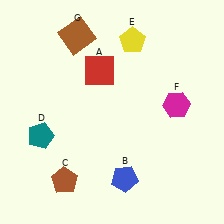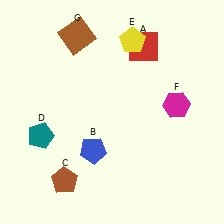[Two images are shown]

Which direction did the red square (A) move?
The red square (A) moved right.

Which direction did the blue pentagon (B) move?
The blue pentagon (B) moved left.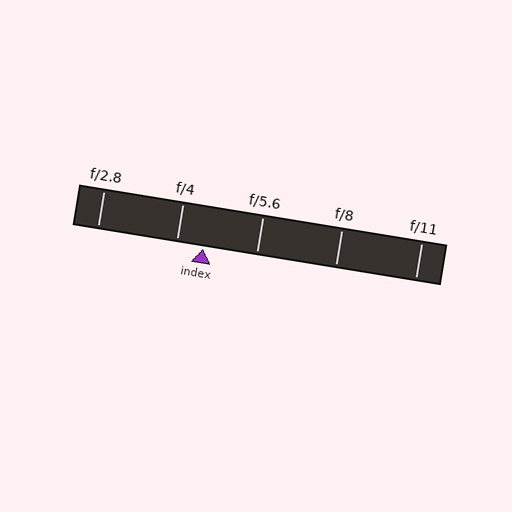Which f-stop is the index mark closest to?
The index mark is closest to f/4.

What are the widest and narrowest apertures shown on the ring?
The widest aperture shown is f/2.8 and the narrowest is f/11.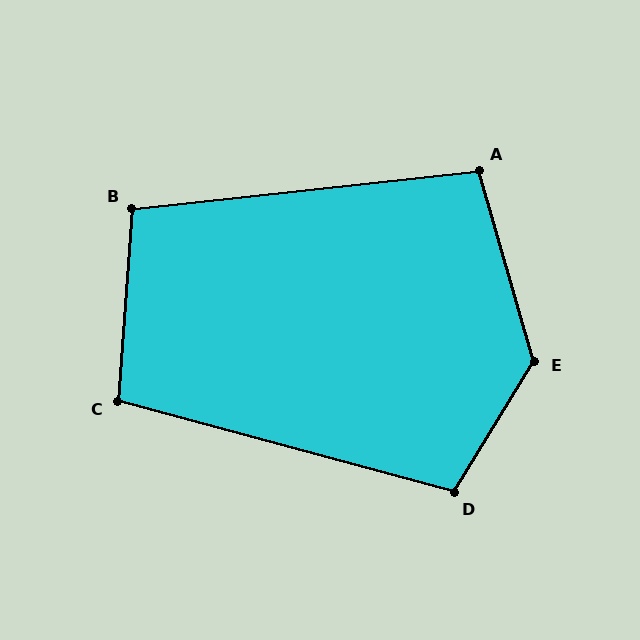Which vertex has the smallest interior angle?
A, at approximately 100 degrees.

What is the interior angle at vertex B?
Approximately 101 degrees (obtuse).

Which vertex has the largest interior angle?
E, at approximately 132 degrees.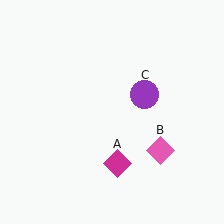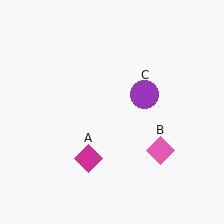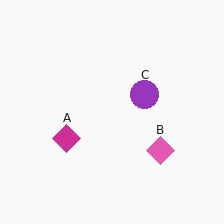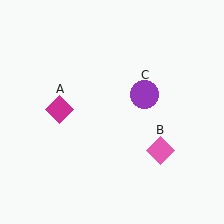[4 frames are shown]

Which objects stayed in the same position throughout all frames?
Pink diamond (object B) and purple circle (object C) remained stationary.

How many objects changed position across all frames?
1 object changed position: magenta diamond (object A).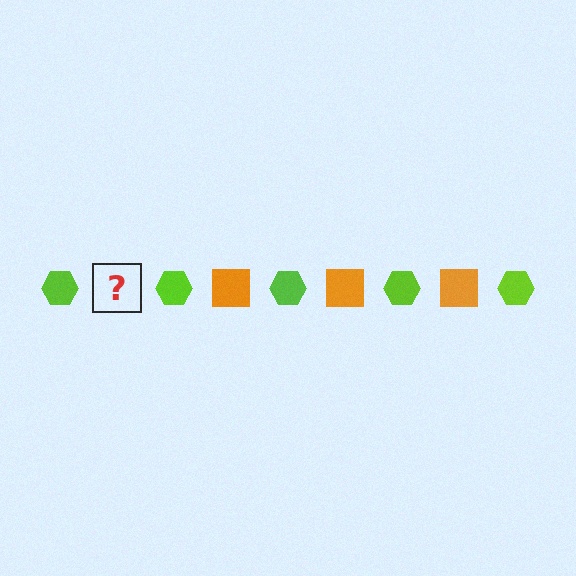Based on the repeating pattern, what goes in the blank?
The blank should be an orange square.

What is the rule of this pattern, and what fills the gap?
The rule is that the pattern alternates between lime hexagon and orange square. The gap should be filled with an orange square.